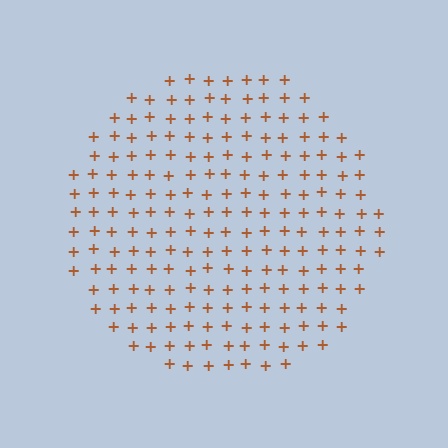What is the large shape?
The large shape is a circle.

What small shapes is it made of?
It is made of small plus signs.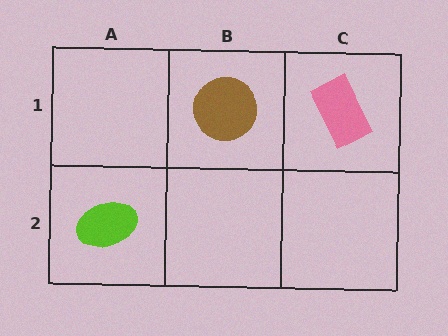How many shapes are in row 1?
2 shapes.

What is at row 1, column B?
A brown circle.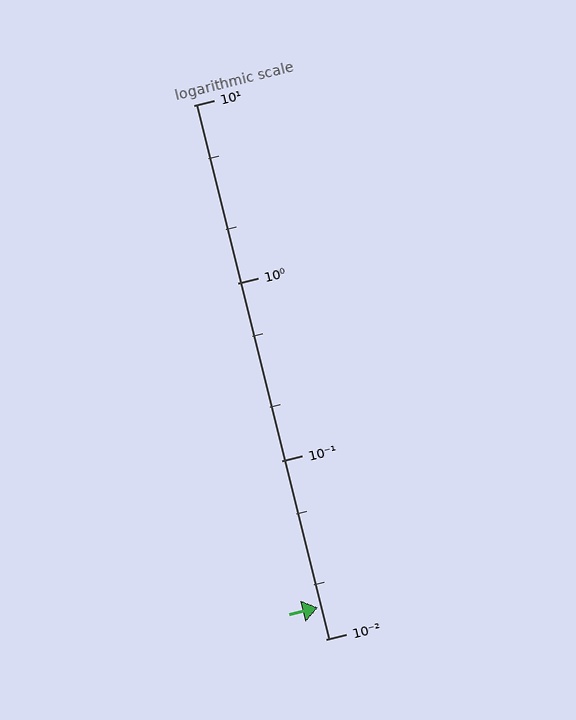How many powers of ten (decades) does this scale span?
The scale spans 3 decades, from 0.01 to 10.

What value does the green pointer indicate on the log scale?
The pointer indicates approximately 0.015.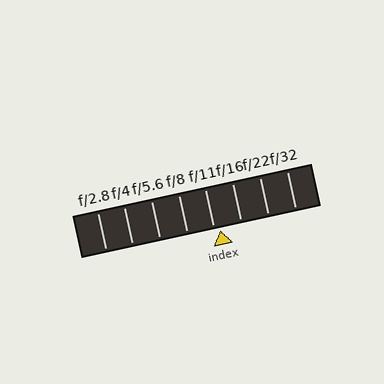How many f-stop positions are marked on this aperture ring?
There are 8 f-stop positions marked.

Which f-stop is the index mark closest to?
The index mark is closest to f/11.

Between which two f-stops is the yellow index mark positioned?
The index mark is between f/11 and f/16.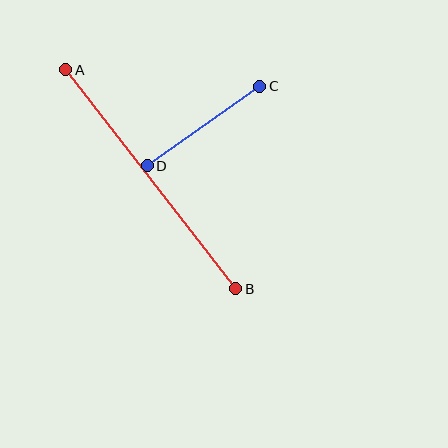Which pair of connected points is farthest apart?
Points A and B are farthest apart.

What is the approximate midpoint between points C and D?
The midpoint is at approximately (203, 126) pixels.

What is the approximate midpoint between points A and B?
The midpoint is at approximately (151, 179) pixels.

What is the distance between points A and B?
The distance is approximately 277 pixels.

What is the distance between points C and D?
The distance is approximately 138 pixels.